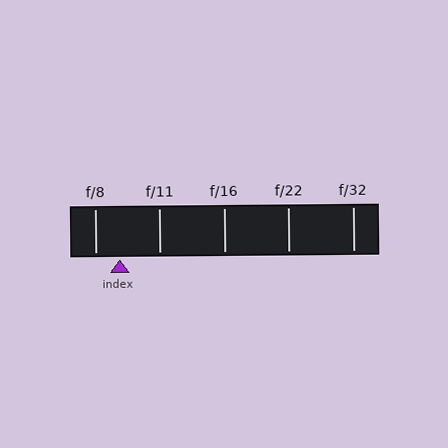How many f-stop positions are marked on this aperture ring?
There are 5 f-stop positions marked.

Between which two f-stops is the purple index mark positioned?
The index mark is between f/8 and f/11.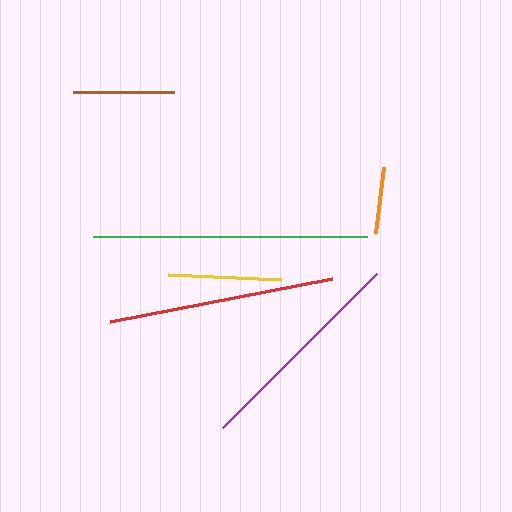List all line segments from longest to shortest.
From longest to shortest: green, red, purple, yellow, brown, orange.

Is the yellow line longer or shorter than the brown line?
The yellow line is longer than the brown line.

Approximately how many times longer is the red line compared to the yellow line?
The red line is approximately 2.0 times the length of the yellow line.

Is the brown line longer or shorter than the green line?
The green line is longer than the brown line.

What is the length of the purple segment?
The purple segment is approximately 218 pixels long.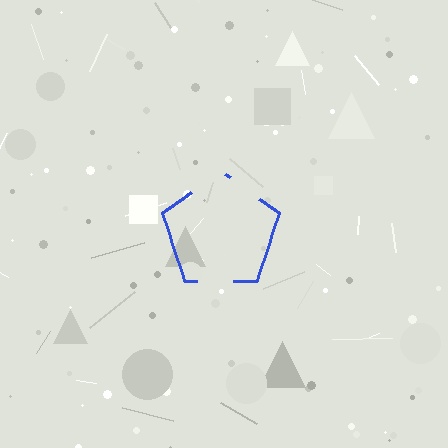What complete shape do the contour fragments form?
The contour fragments form a pentagon.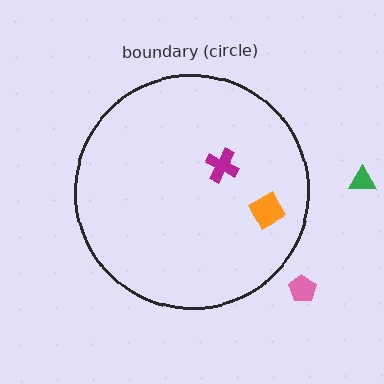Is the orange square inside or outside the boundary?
Inside.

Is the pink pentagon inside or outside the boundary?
Outside.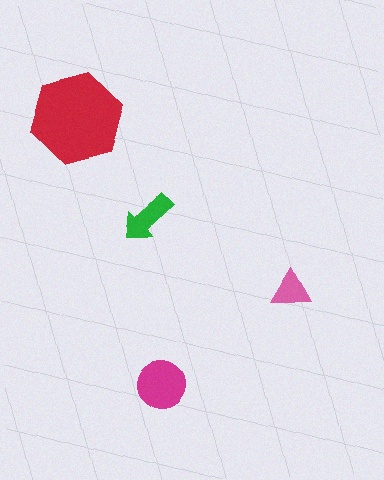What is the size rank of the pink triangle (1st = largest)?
4th.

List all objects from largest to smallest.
The red hexagon, the magenta circle, the green arrow, the pink triangle.